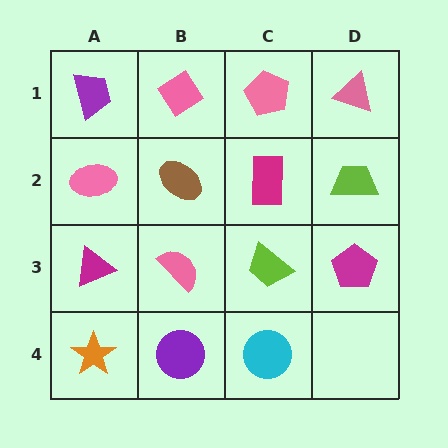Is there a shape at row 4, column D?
No, that cell is empty.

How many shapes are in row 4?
3 shapes.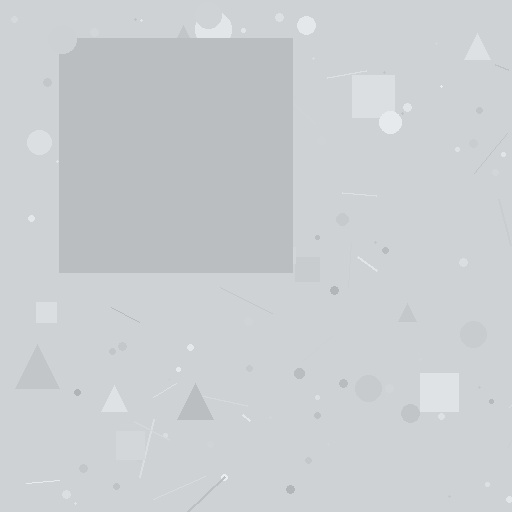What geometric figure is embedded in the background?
A square is embedded in the background.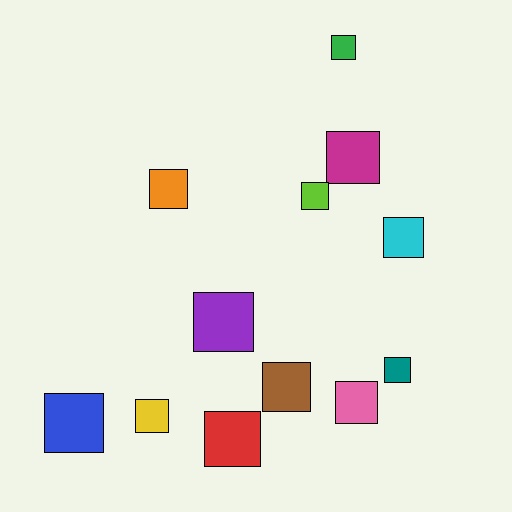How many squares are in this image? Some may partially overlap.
There are 12 squares.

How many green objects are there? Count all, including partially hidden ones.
There is 1 green object.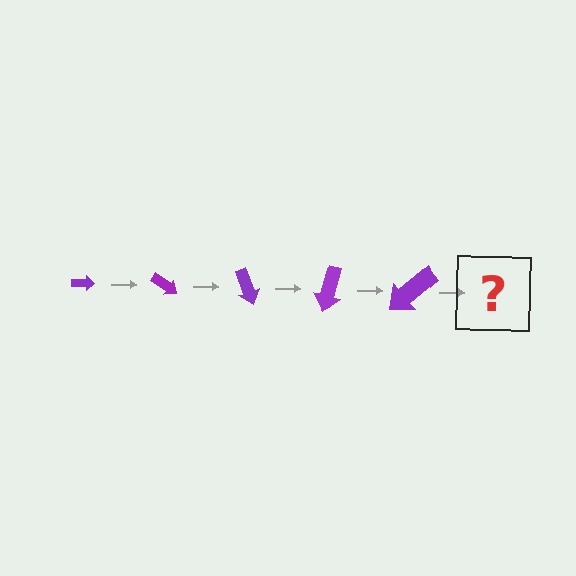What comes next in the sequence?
The next element should be an arrow, larger than the previous one and rotated 175 degrees from the start.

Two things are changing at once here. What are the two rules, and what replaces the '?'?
The two rules are that the arrow grows larger each step and it rotates 35 degrees each step. The '?' should be an arrow, larger than the previous one and rotated 175 degrees from the start.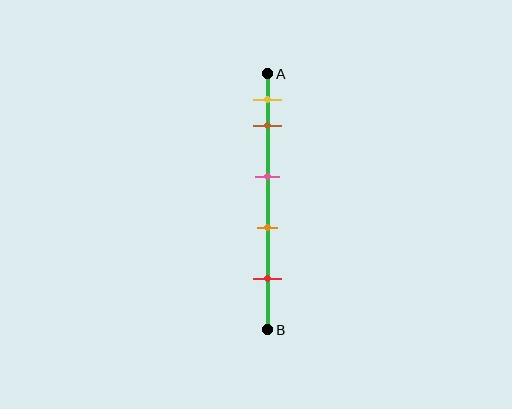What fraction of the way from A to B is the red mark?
The red mark is approximately 80% (0.8) of the way from A to B.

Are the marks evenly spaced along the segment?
No, the marks are not evenly spaced.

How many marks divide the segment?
There are 5 marks dividing the segment.